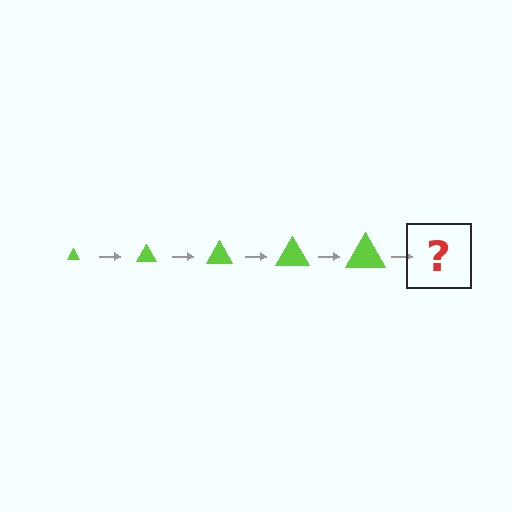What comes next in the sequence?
The next element should be a lime triangle, larger than the previous one.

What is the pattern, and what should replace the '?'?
The pattern is that the triangle gets progressively larger each step. The '?' should be a lime triangle, larger than the previous one.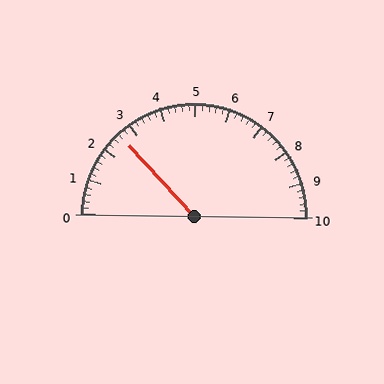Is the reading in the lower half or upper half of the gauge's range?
The reading is in the lower half of the range (0 to 10).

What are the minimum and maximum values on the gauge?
The gauge ranges from 0 to 10.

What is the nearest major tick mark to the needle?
The nearest major tick mark is 3.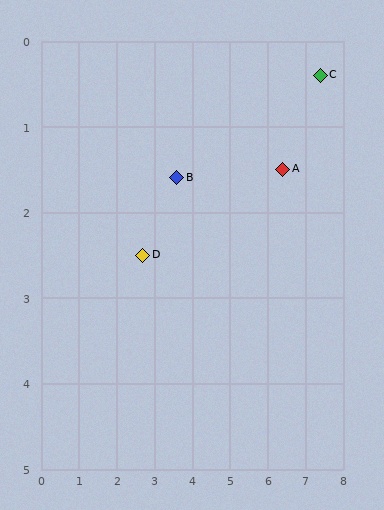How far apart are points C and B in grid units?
Points C and B are about 4.0 grid units apart.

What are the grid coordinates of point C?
Point C is at approximately (7.4, 0.4).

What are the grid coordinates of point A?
Point A is at approximately (6.4, 1.5).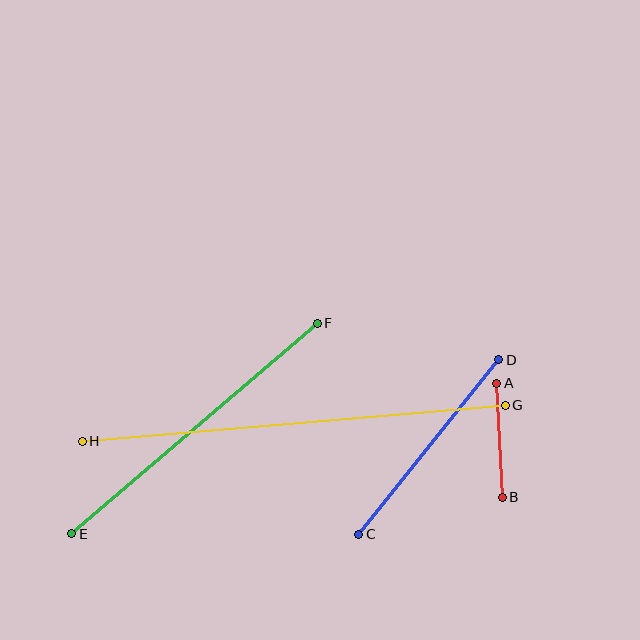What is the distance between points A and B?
The distance is approximately 114 pixels.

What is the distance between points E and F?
The distance is approximately 323 pixels.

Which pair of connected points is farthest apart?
Points G and H are farthest apart.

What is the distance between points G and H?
The distance is approximately 425 pixels.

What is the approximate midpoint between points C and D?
The midpoint is at approximately (429, 447) pixels.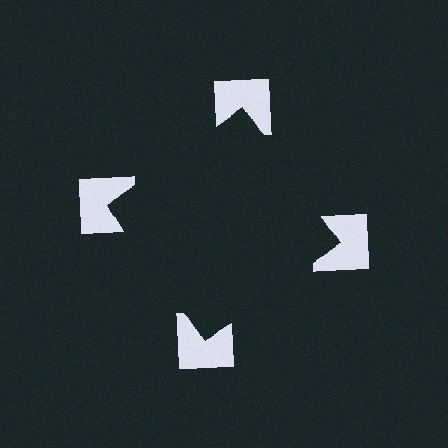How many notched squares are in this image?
There are 4 — one at each vertex of the illusory square.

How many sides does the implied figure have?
4 sides.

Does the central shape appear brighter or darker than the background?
It typically appears slightly darker than the background, even though no actual brightness change is drawn.